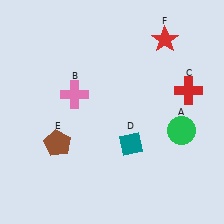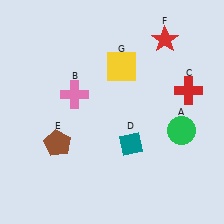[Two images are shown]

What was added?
A yellow square (G) was added in Image 2.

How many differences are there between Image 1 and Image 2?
There is 1 difference between the two images.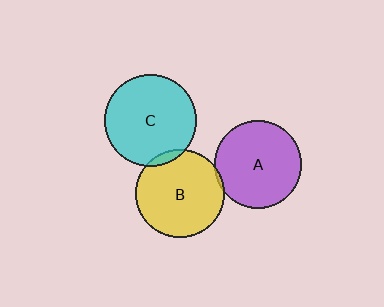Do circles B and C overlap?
Yes.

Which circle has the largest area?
Circle C (cyan).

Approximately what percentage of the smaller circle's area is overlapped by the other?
Approximately 5%.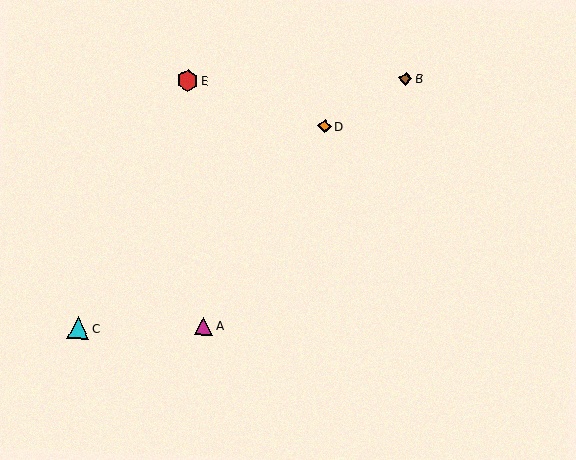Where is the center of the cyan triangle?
The center of the cyan triangle is at (78, 328).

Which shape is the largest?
The cyan triangle (labeled C) is the largest.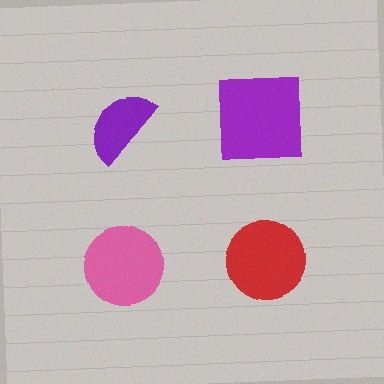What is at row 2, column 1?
A pink circle.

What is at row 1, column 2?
A purple square.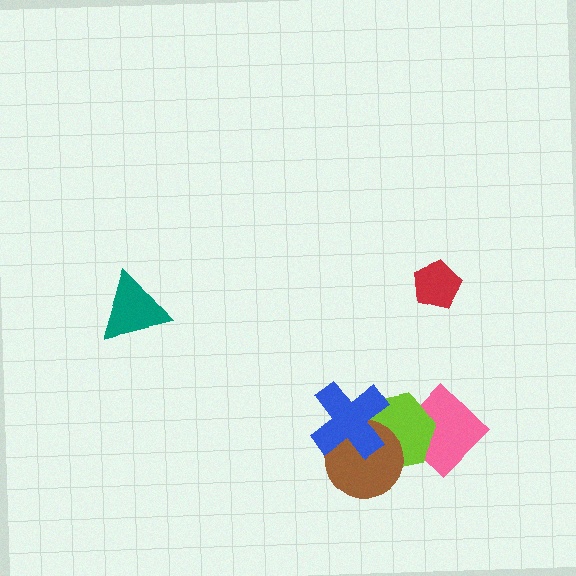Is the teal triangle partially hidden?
No, no other shape covers it.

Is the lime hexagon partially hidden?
Yes, it is partially covered by another shape.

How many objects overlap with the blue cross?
2 objects overlap with the blue cross.